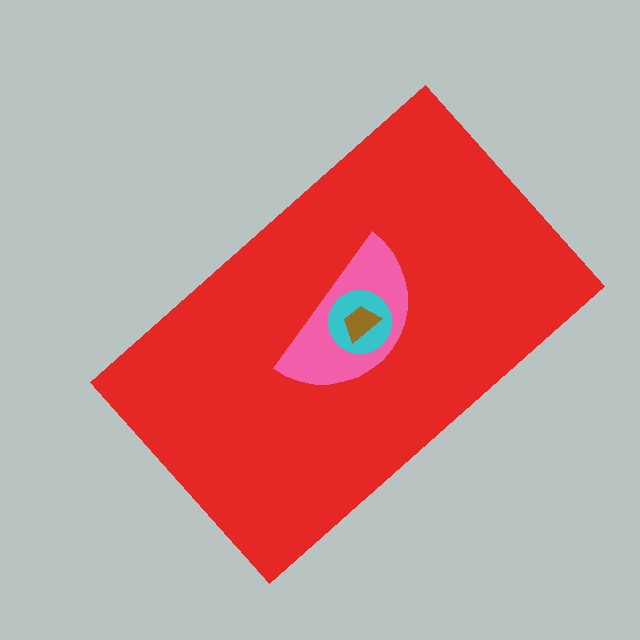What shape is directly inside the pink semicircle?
The cyan circle.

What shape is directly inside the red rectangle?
The pink semicircle.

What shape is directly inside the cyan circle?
The brown trapezoid.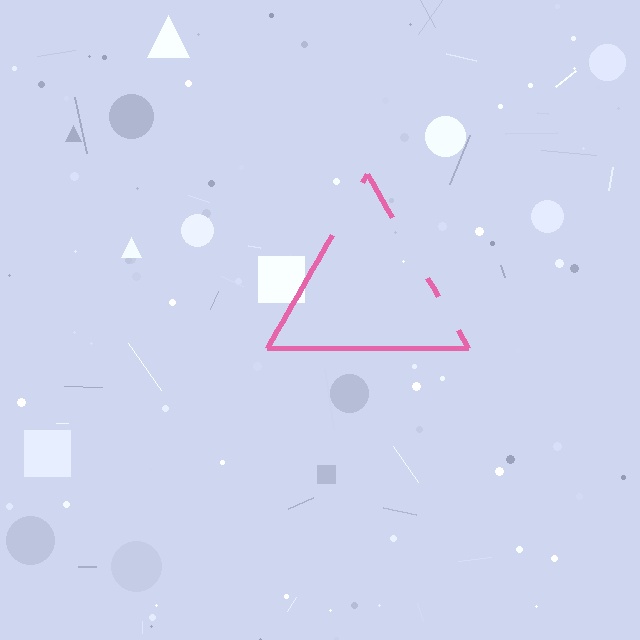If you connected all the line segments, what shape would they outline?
They would outline a triangle.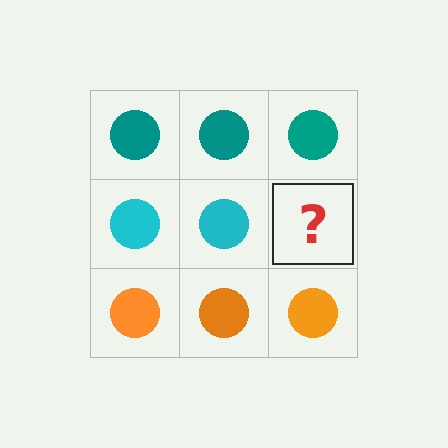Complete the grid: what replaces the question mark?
The question mark should be replaced with a cyan circle.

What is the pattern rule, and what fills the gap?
The rule is that each row has a consistent color. The gap should be filled with a cyan circle.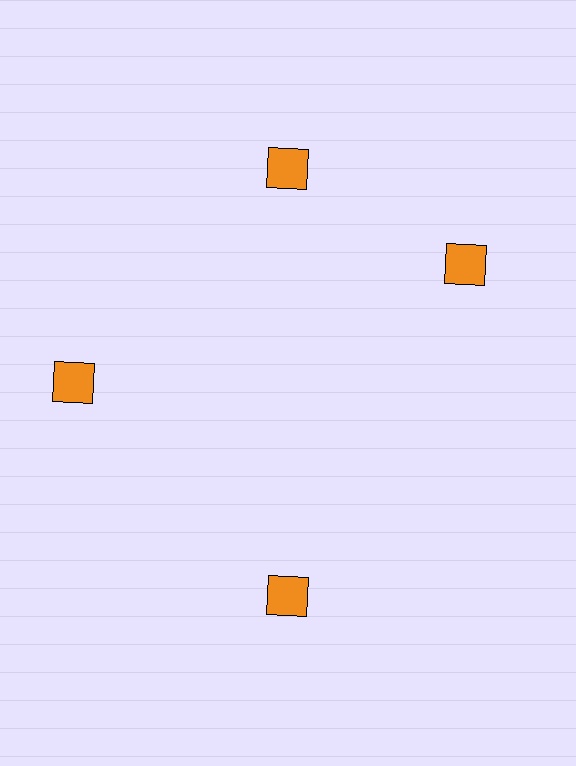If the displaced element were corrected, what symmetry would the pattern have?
It would have 4-fold rotational symmetry — the pattern would map onto itself every 90 degrees.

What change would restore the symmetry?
The symmetry would be restored by rotating it back into even spacing with its neighbors so that all 4 squares sit at equal angles and equal distance from the center.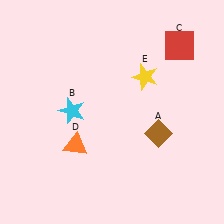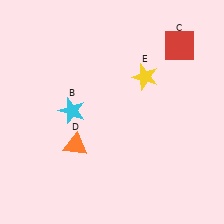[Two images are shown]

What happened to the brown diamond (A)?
The brown diamond (A) was removed in Image 2. It was in the bottom-right area of Image 1.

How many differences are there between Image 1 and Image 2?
There is 1 difference between the two images.